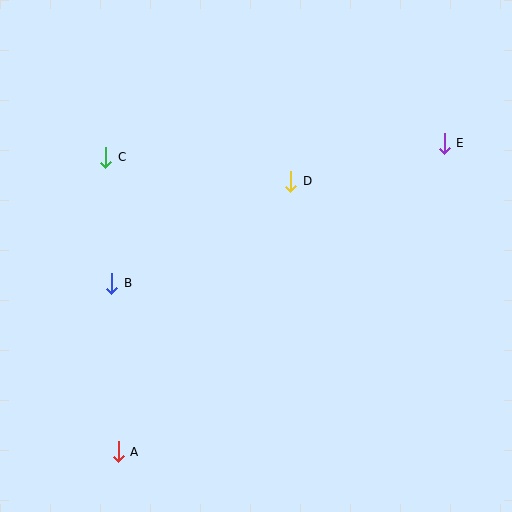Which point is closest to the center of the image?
Point D at (291, 181) is closest to the center.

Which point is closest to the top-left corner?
Point C is closest to the top-left corner.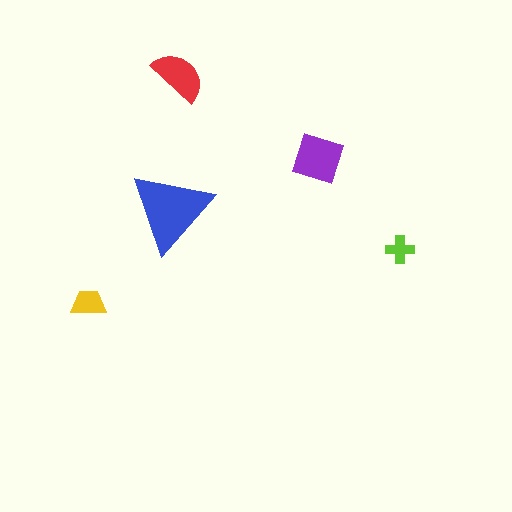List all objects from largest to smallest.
The blue triangle, the purple diamond, the red semicircle, the yellow trapezoid, the lime cross.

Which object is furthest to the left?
The yellow trapezoid is leftmost.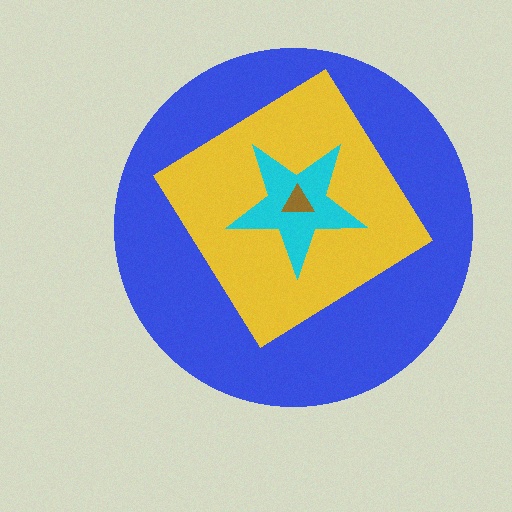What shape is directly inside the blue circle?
The yellow diamond.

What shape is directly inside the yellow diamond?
The cyan star.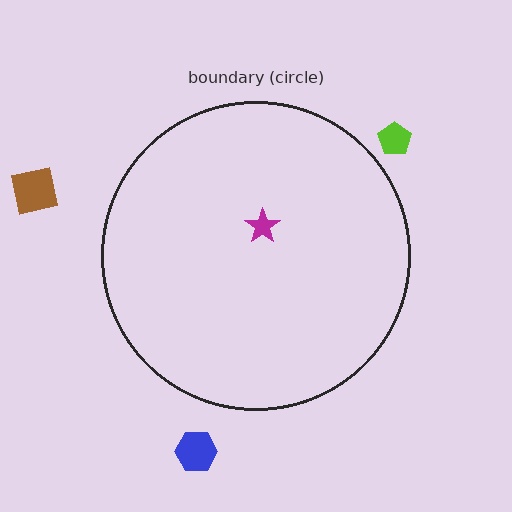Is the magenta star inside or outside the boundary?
Inside.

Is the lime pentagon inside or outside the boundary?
Outside.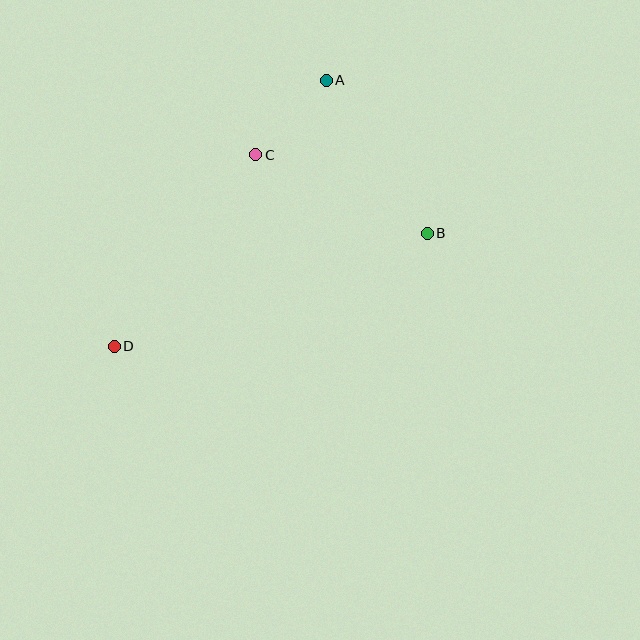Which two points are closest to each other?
Points A and C are closest to each other.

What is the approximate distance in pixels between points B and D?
The distance between B and D is approximately 333 pixels.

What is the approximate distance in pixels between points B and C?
The distance between B and C is approximately 189 pixels.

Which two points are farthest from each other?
Points A and D are farthest from each other.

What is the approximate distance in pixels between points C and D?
The distance between C and D is approximately 238 pixels.